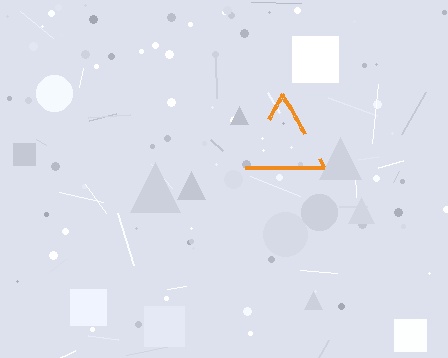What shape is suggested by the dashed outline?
The dashed outline suggests a triangle.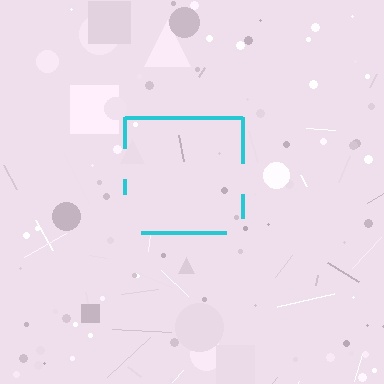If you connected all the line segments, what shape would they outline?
They would outline a square.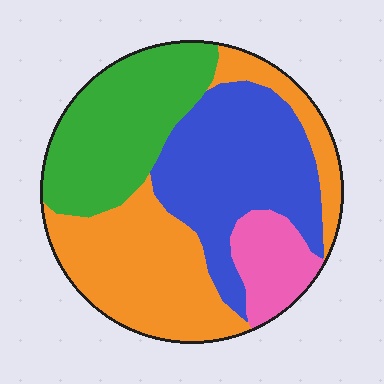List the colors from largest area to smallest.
From largest to smallest: orange, blue, green, pink.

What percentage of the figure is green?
Green covers 26% of the figure.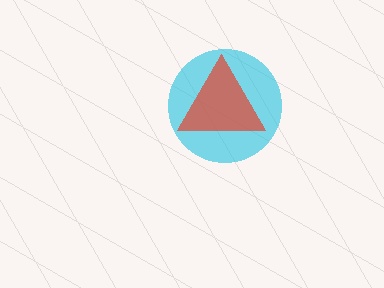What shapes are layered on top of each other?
The layered shapes are: a cyan circle, a red triangle.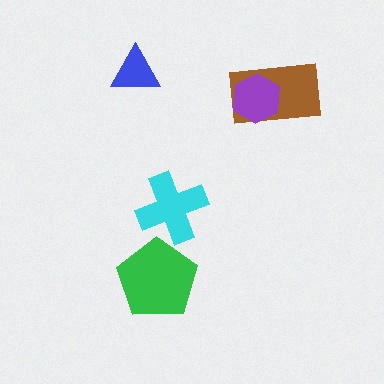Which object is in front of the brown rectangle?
The purple hexagon is in front of the brown rectangle.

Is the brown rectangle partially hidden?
Yes, it is partially covered by another shape.